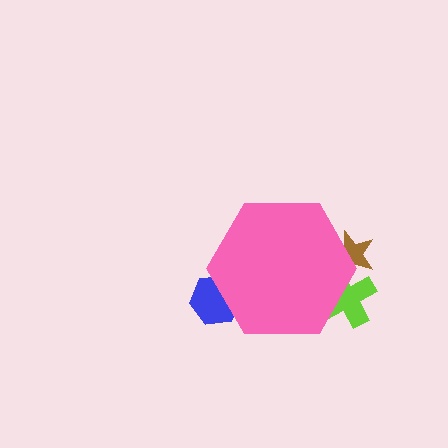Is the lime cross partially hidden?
Yes, the lime cross is partially hidden behind the pink hexagon.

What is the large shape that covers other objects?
A pink hexagon.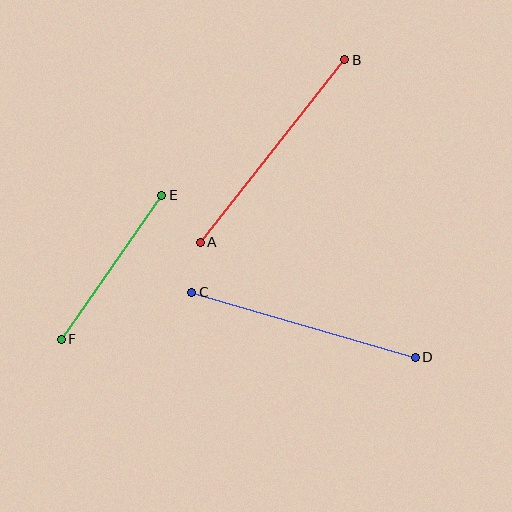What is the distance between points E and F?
The distance is approximately 176 pixels.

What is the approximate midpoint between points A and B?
The midpoint is at approximately (273, 151) pixels.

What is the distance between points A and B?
The distance is approximately 233 pixels.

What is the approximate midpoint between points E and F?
The midpoint is at approximately (111, 267) pixels.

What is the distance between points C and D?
The distance is approximately 233 pixels.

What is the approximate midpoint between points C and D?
The midpoint is at approximately (304, 325) pixels.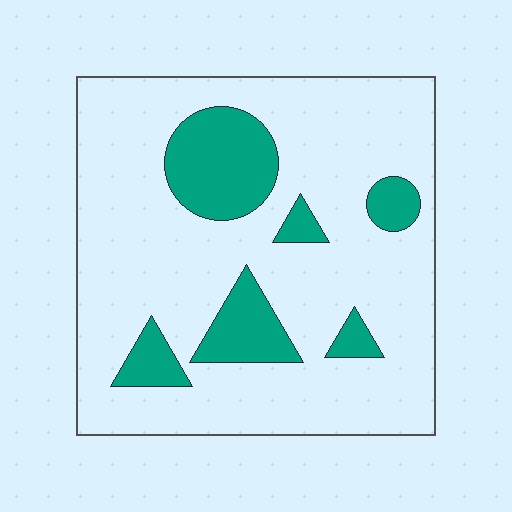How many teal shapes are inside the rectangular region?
6.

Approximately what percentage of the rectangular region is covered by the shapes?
Approximately 20%.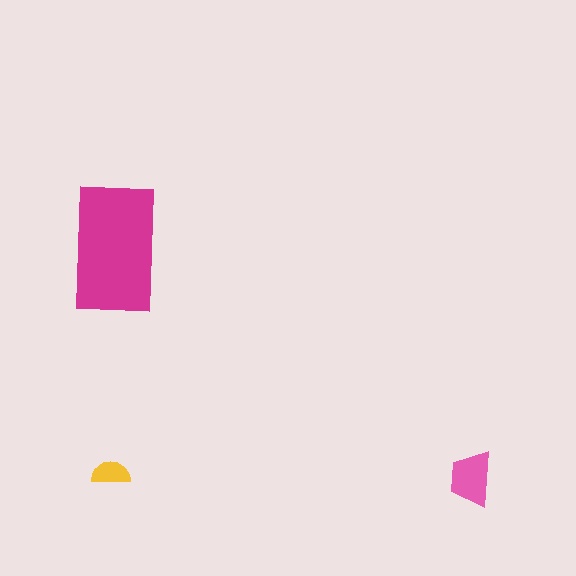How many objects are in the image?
There are 3 objects in the image.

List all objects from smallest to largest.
The yellow semicircle, the pink trapezoid, the magenta rectangle.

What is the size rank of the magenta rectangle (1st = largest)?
1st.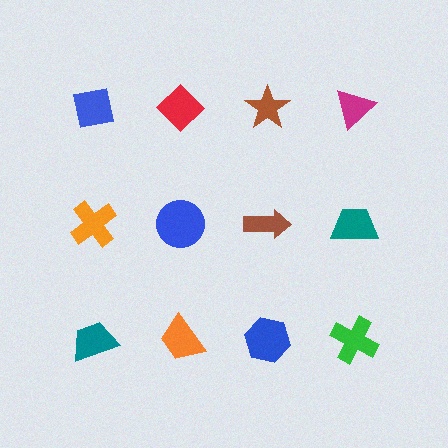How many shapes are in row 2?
4 shapes.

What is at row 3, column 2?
An orange trapezoid.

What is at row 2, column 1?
An orange cross.